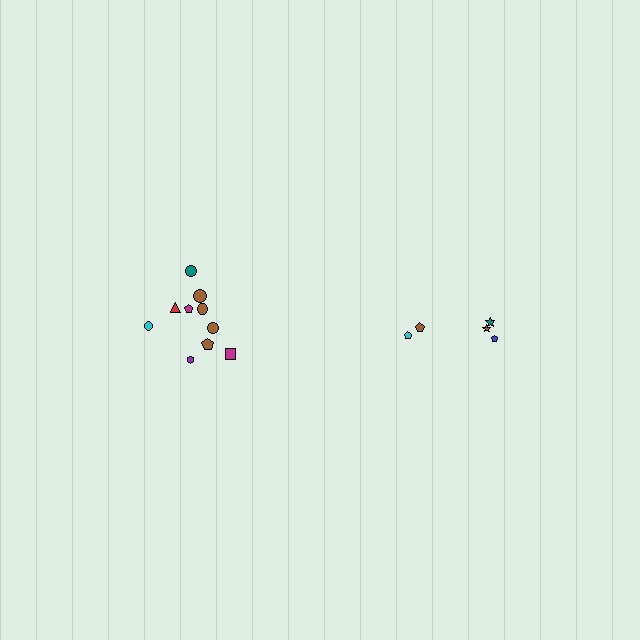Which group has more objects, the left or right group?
The left group.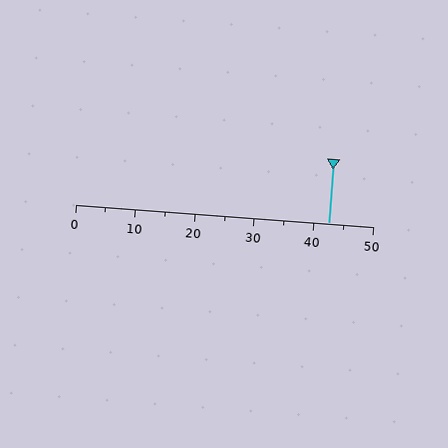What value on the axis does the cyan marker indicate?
The marker indicates approximately 42.5.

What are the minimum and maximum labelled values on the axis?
The axis runs from 0 to 50.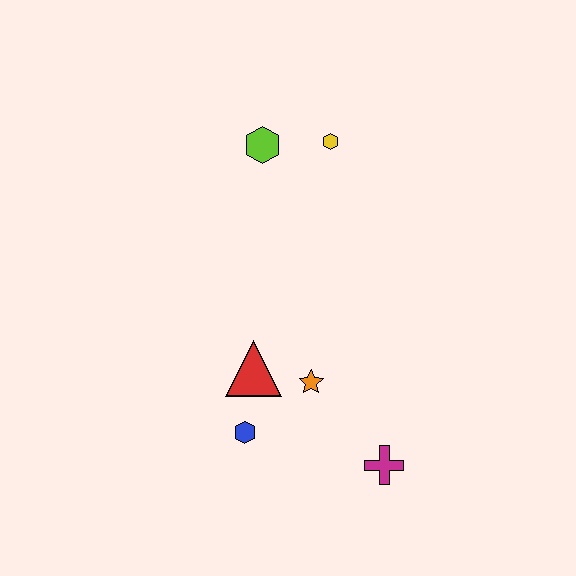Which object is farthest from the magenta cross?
The lime hexagon is farthest from the magenta cross.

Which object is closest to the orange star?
The red triangle is closest to the orange star.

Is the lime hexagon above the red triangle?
Yes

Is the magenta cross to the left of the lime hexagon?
No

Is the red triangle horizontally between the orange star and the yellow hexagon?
No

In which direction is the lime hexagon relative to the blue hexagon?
The lime hexagon is above the blue hexagon.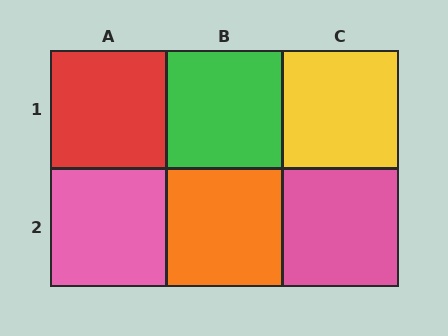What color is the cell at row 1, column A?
Red.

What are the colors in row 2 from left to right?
Pink, orange, pink.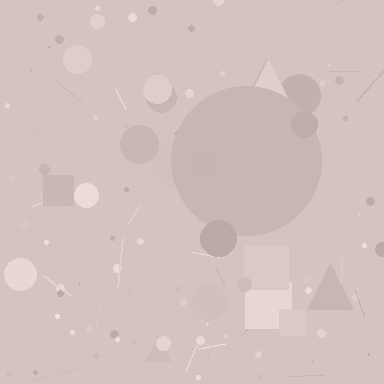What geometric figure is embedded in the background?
A circle is embedded in the background.